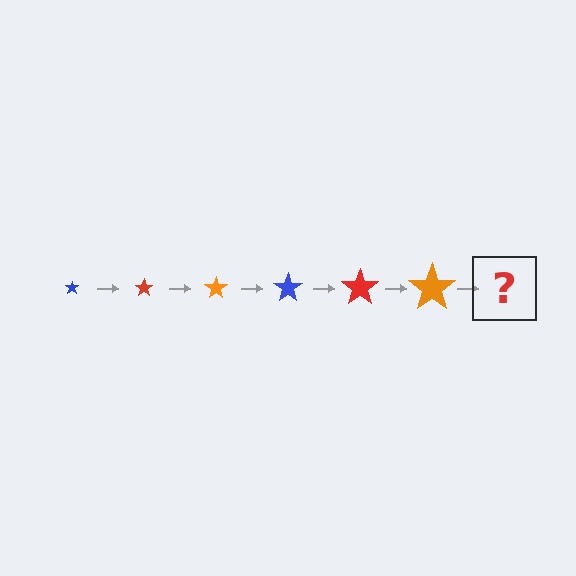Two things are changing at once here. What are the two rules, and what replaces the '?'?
The two rules are that the star grows larger each step and the color cycles through blue, red, and orange. The '?' should be a blue star, larger than the previous one.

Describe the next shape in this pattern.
It should be a blue star, larger than the previous one.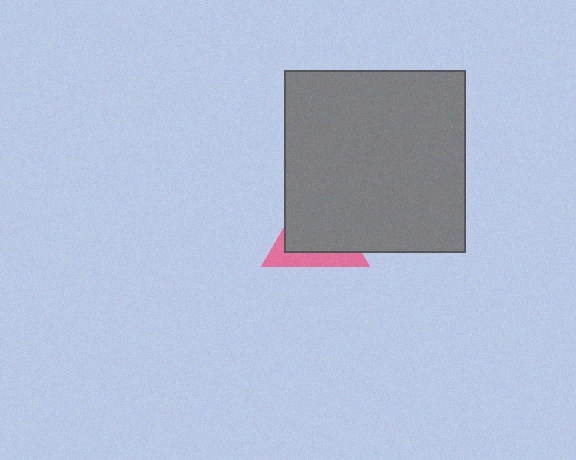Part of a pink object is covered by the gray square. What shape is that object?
It is a triangle.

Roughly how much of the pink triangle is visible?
A small part of it is visible (roughly 31%).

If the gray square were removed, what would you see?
You would see the complete pink triangle.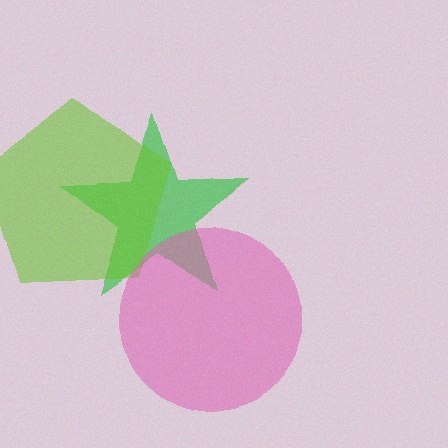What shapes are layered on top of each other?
The layered shapes are: a green star, a lime pentagon, a pink circle.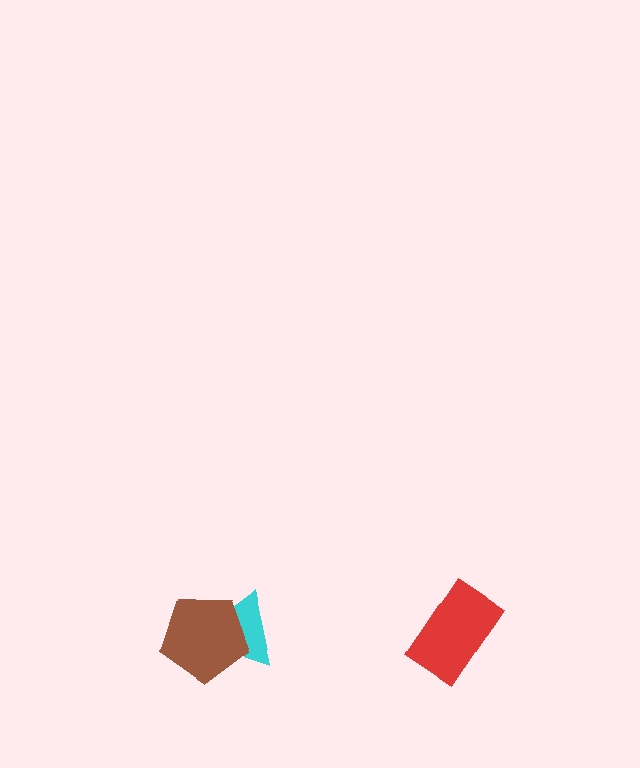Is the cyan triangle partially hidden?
Yes, it is partially covered by another shape.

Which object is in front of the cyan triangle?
The brown pentagon is in front of the cyan triangle.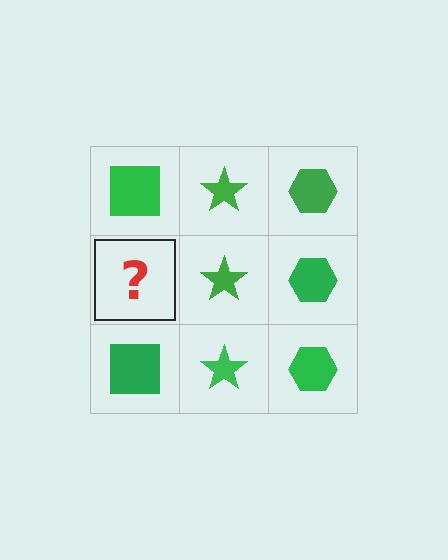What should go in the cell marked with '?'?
The missing cell should contain a green square.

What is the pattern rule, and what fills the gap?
The rule is that each column has a consistent shape. The gap should be filled with a green square.